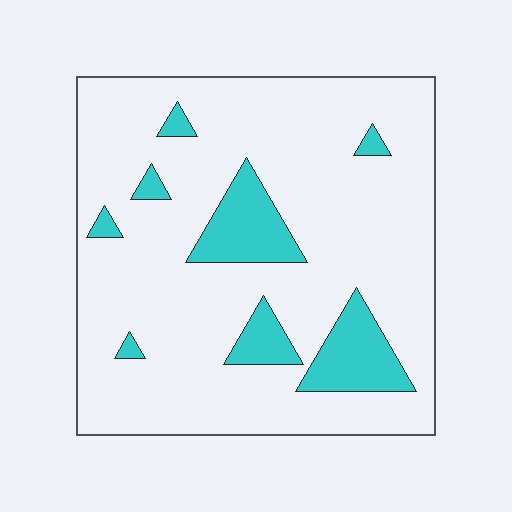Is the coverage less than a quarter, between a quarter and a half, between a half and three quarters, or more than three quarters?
Less than a quarter.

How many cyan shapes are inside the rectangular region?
8.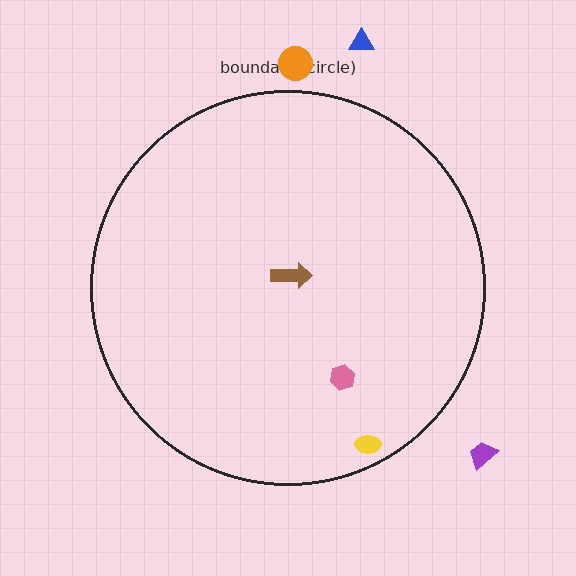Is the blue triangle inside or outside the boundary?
Outside.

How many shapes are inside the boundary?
3 inside, 3 outside.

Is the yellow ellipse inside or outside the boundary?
Inside.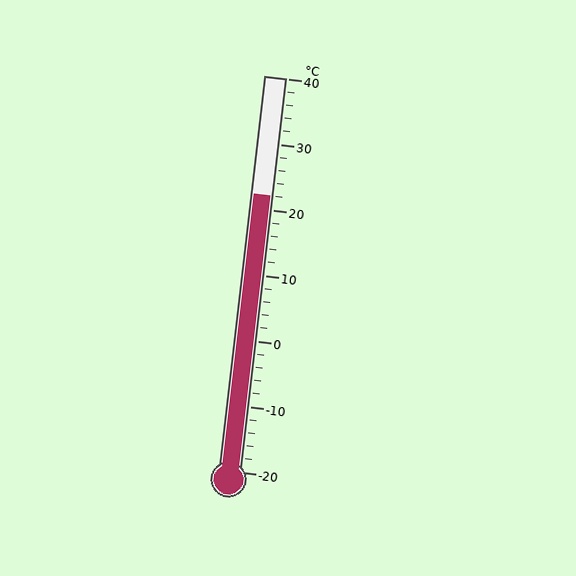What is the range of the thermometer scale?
The thermometer scale ranges from -20°C to 40°C.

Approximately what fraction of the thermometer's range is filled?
The thermometer is filled to approximately 70% of its range.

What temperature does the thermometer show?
The thermometer shows approximately 22°C.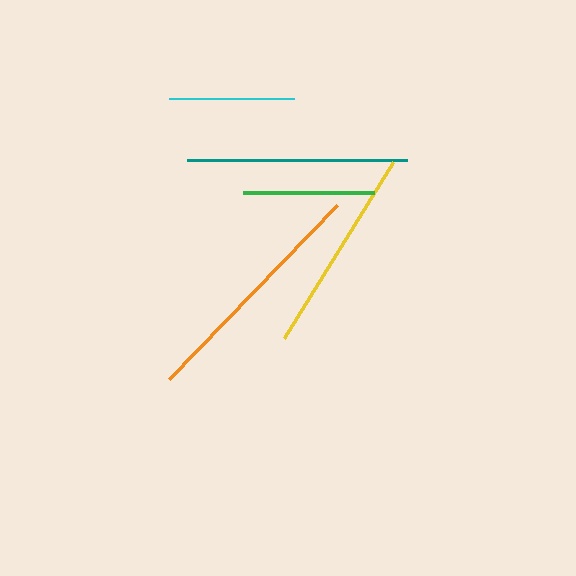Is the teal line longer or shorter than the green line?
The teal line is longer than the green line.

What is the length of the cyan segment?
The cyan segment is approximately 125 pixels long.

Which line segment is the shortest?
The cyan line is the shortest at approximately 125 pixels.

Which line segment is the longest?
The orange line is the longest at approximately 242 pixels.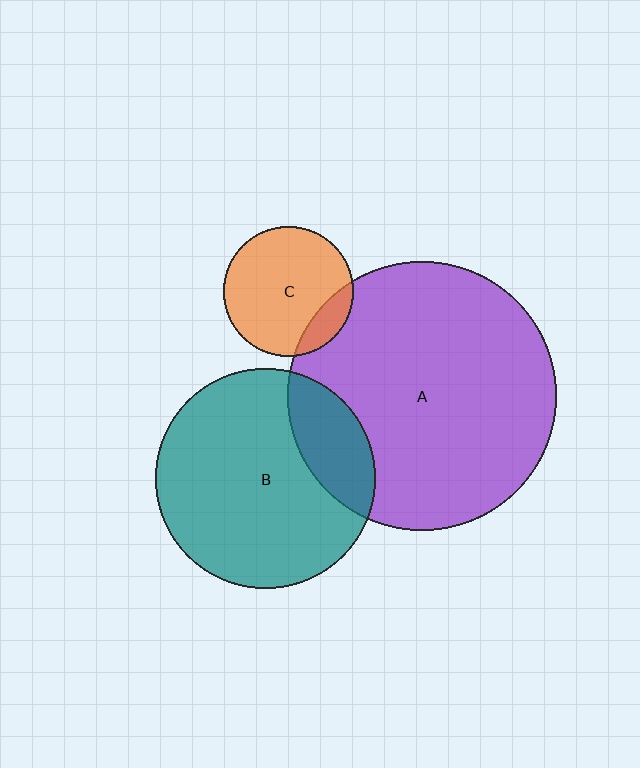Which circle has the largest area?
Circle A (purple).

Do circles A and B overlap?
Yes.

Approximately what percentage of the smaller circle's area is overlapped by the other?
Approximately 20%.